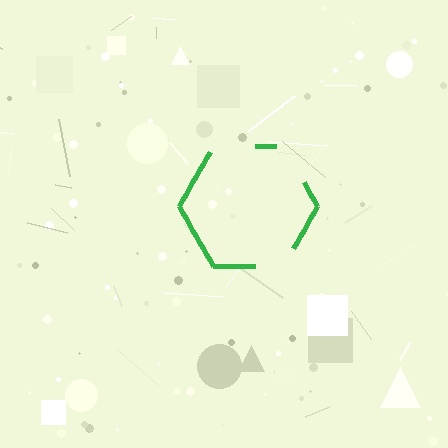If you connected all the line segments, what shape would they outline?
They would outline a hexagon.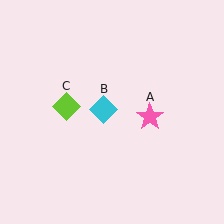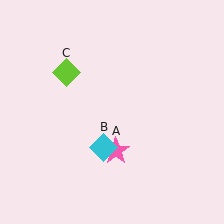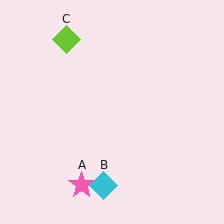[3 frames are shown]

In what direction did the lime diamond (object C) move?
The lime diamond (object C) moved up.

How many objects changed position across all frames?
3 objects changed position: pink star (object A), cyan diamond (object B), lime diamond (object C).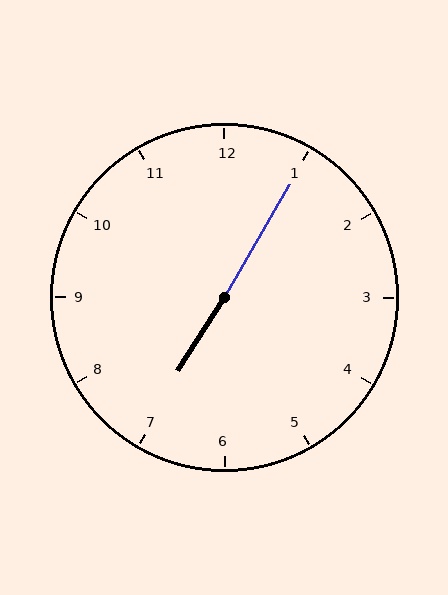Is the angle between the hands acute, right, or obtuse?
It is obtuse.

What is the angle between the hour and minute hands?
Approximately 178 degrees.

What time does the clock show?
7:05.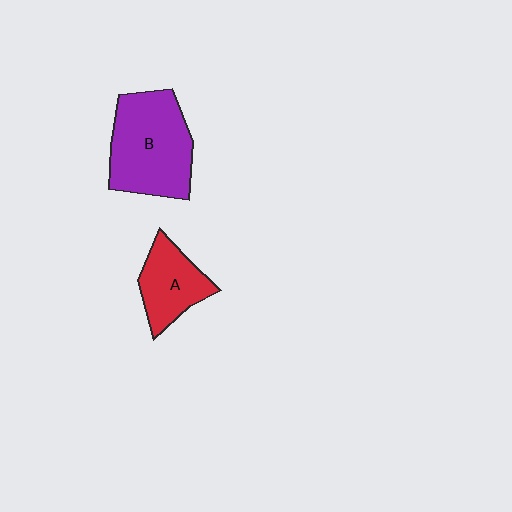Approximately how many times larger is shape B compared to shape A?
Approximately 1.7 times.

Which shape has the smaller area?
Shape A (red).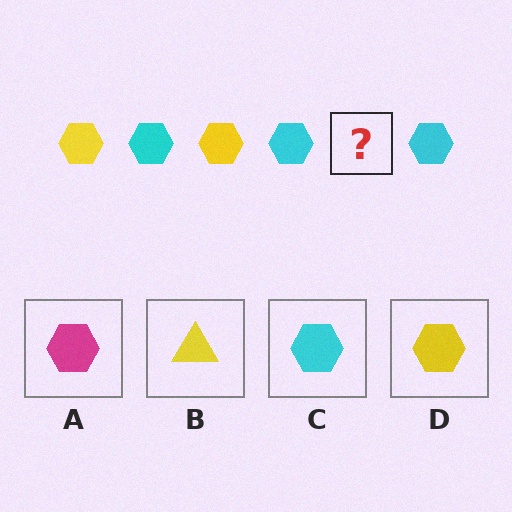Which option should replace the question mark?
Option D.